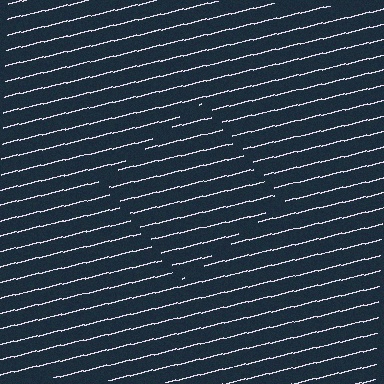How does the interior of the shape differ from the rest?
The interior of the shape contains the same grating, shifted by half a period — the contour is defined by the phase discontinuity where line-ends from the inner and outer gratings abut.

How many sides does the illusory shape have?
4 sides — the line-ends trace a square.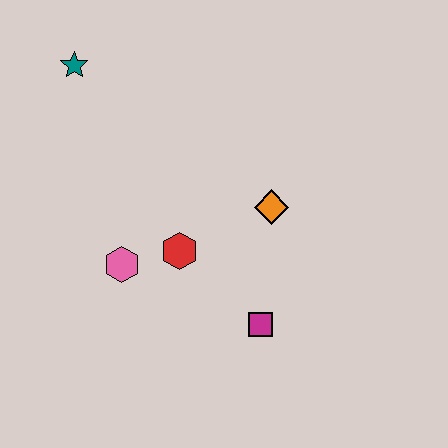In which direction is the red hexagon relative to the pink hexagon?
The red hexagon is to the right of the pink hexagon.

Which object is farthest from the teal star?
The magenta square is farthest from the teal star.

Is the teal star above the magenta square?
Yes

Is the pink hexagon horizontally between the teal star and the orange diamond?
Yes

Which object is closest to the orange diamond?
The red hexagon is closest to the orange diamond.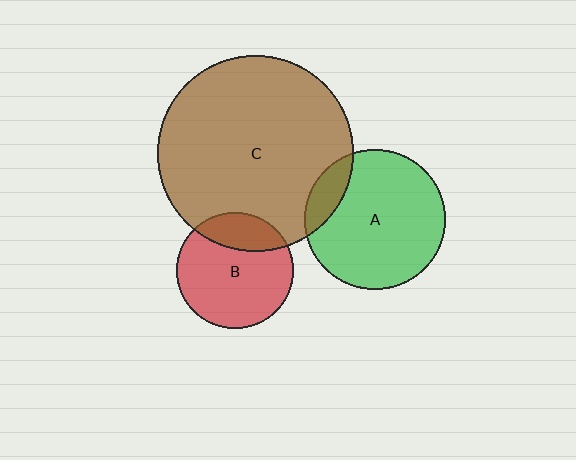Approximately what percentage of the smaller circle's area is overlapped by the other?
Approximately 15%.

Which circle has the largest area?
Circle C (brown).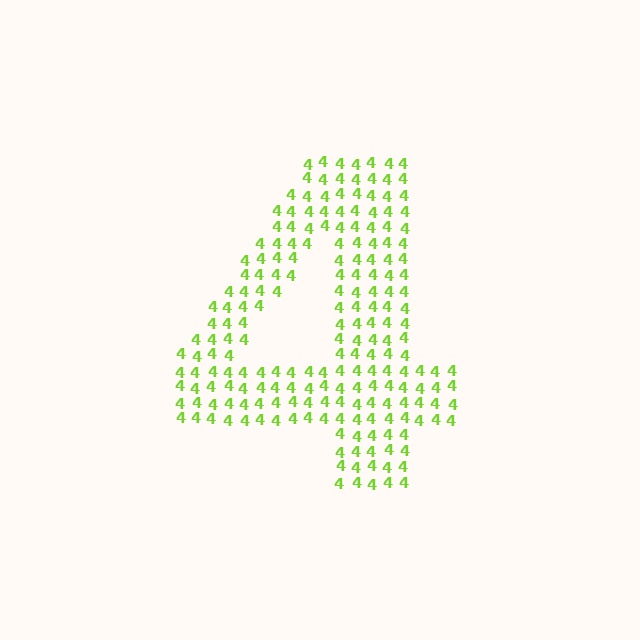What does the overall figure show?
The overall figure shows the digit 4.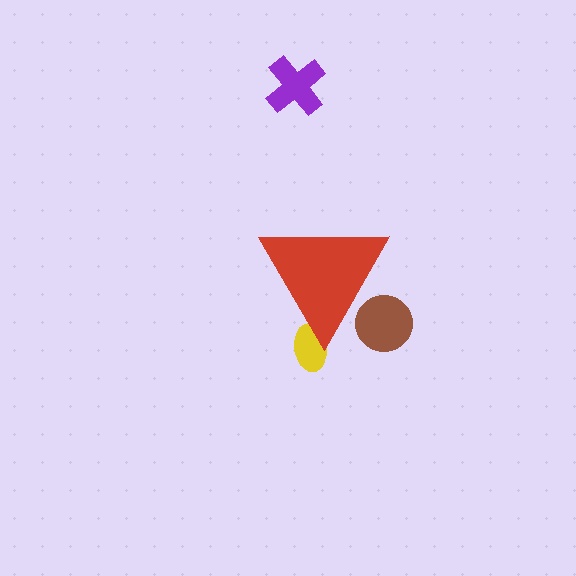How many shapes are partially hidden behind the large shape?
2 shapes are partially hidden.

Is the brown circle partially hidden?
Yes, the brown circle is partially hidden behind the red triangle.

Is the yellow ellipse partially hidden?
Yes, the yellow ellipse is partially hidden behind the red triangle.